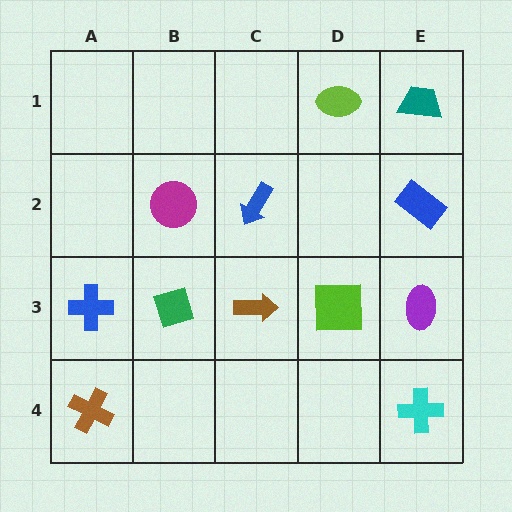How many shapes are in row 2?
3 shapes.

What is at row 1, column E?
A teal trapezoid.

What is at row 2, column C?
A blue arrow.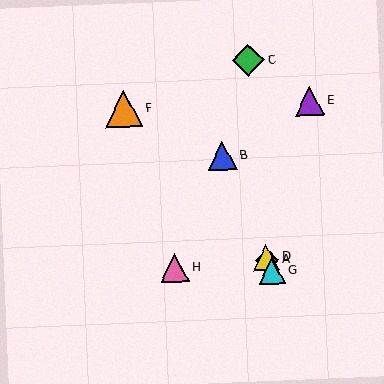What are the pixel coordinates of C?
Object C is at (248, 60).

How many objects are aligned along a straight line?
4 objects (A, B, D, G) are aligned along a straight line.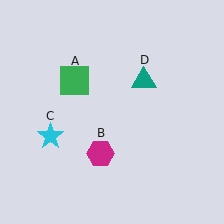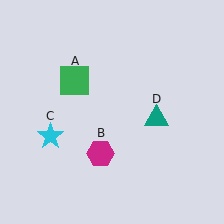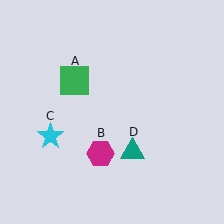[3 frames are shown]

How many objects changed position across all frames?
1 object changed position: teal triangle (object D).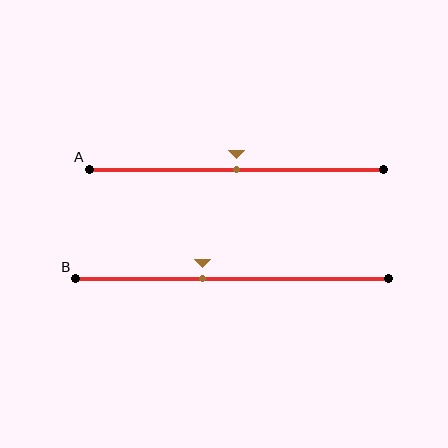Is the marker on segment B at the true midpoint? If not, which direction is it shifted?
No, the marker on segment B is shifted to the left by about 9% of the segment length.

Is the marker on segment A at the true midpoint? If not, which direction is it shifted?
Yes, the marker on segment A is at the true midpoint.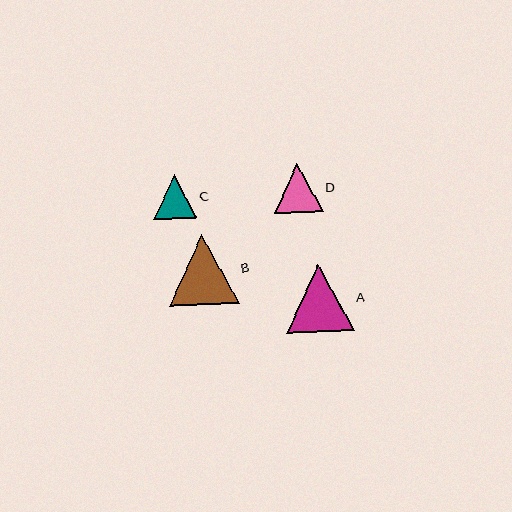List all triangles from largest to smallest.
From largest to smallest: B, A, D, C.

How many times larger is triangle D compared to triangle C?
Triangle D is approximately 1.1 times the size of triangle C.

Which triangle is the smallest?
Triangle C is the smallest with a size of approximately 44 pixels.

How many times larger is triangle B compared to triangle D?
Triangle B is approximately 1.4 times the size of triangle D.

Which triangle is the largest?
Triangle B is the largest with a size of approximately 70 pixels.